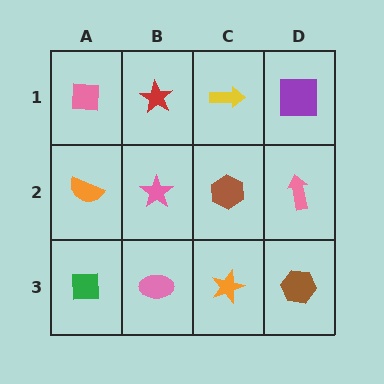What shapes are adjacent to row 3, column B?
A pink star (row 2, column B), a green square (row 3, column A), an orange star (row 3, column C).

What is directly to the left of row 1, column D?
A yellow arrow.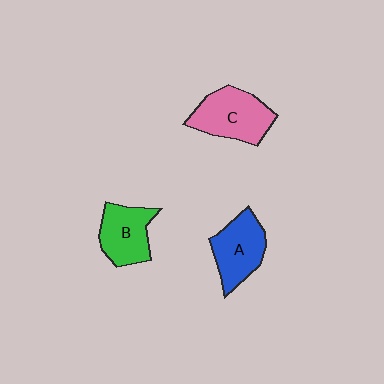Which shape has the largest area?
Shape C (pink).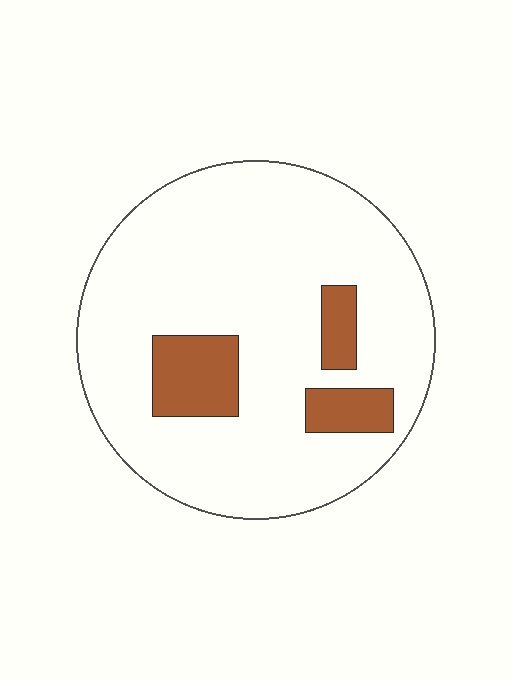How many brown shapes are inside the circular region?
3.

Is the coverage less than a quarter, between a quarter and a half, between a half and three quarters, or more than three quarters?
Less than a quarter.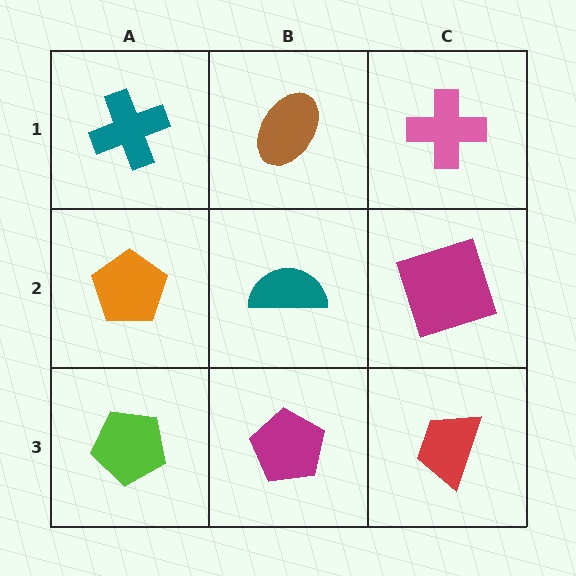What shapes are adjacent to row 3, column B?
A teal semicircle (row 2, column B), a lime pentagon (row 3, column A), a red trapezoid (row 3, column C).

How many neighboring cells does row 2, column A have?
3.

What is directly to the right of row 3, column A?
A magenta pentagon.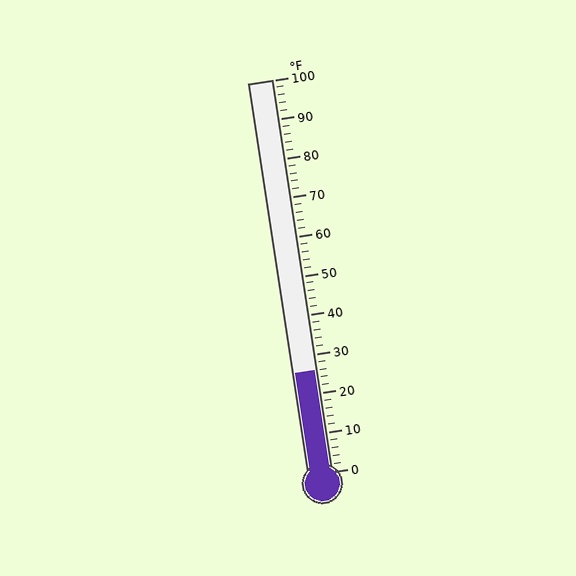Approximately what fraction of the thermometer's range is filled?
The thermometer is filled to approximately 25% of its range.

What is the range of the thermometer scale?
The thermometer scale ranges from 0°F to 100°F.